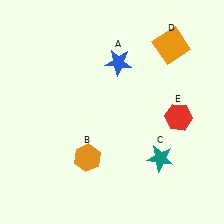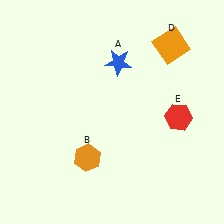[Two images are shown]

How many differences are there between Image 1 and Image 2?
There is 1 difference between the two images.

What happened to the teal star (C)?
The teal star (C) was removed in Image 2. It was in the bottom-right area of Image 1.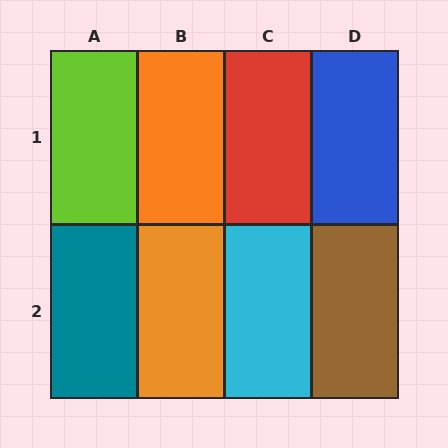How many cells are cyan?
1 cell is cyan.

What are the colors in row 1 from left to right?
Lime, orange, red, blue.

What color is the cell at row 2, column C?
Cyan.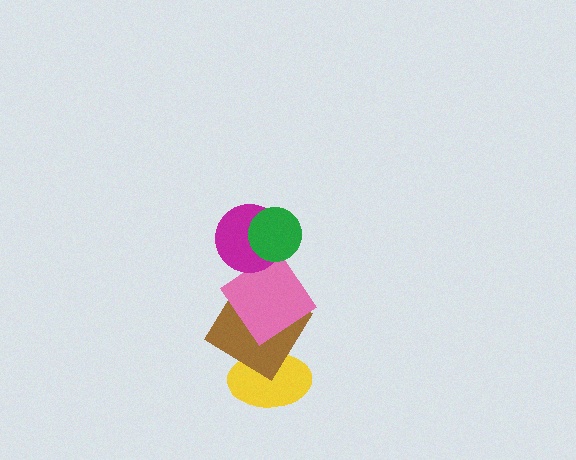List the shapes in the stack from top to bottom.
From top to bottom: the green circle, the magenta circle, the pink diamond, the brown diamond, the yellow ellipse.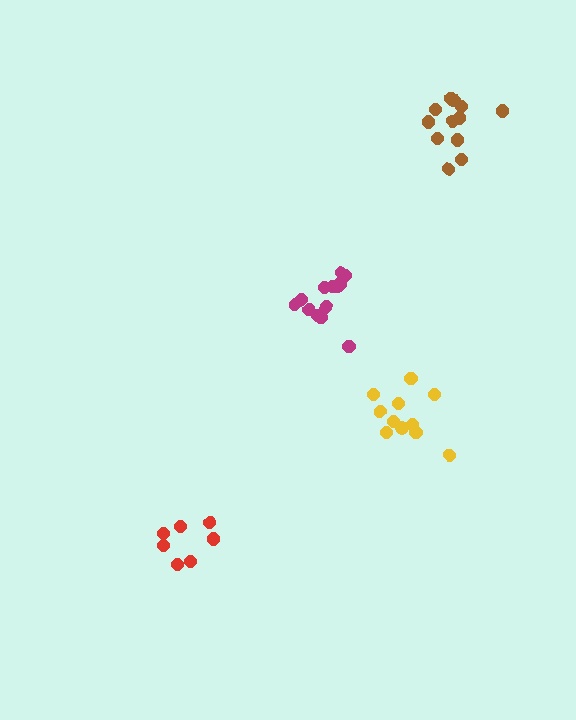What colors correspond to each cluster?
The clusters are colored: magenta, brown, red, yellow.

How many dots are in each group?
Group 1: 13 dots, Group 2: 12 dots, Group 3: 7 dots, Group 4: 11 dots (43 total).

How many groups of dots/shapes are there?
There are 4 groups.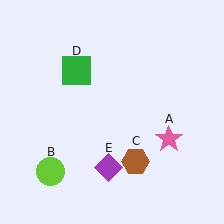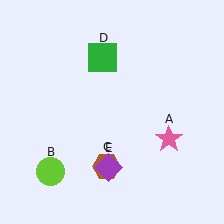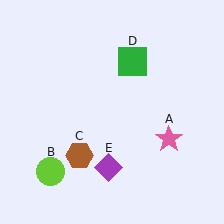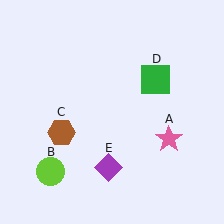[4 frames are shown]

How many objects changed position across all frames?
2 objects changed position: brown hexagon (object C), green square (object D).